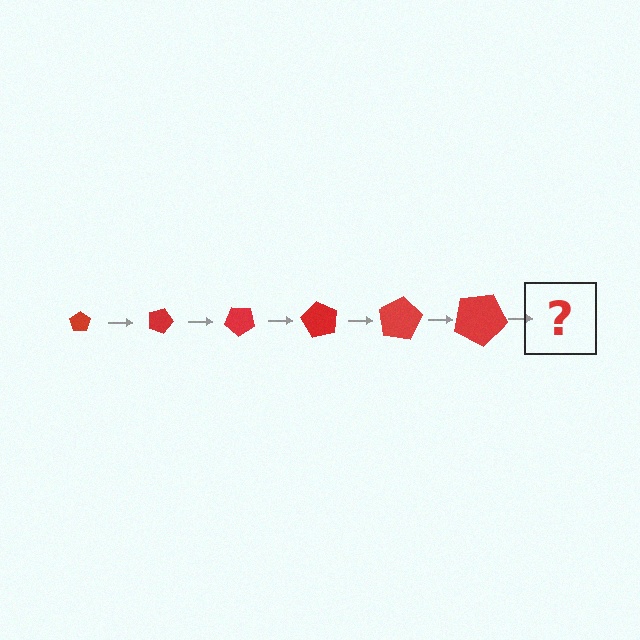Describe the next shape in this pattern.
It should be a pentagon, larger than the previous one and rotated 120 degrees from the start.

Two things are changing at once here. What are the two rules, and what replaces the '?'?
The two rules are that the pentagon grows larger each step and it rotates 20 degrees each step. The '?' should be a pentagon, larger than the previous one and rotated 120 degrees from the start.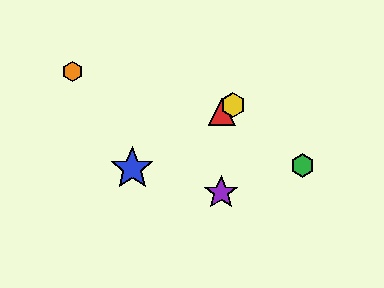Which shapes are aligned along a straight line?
The red triangle, the blue star, the yellow hexagon are aligned along a straight line.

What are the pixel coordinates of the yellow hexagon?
The yellow hexagon is at (233, 105).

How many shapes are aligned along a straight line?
3 shapes (the red triangle, the blue star, the yellow hexagon) are aligned along a straight line.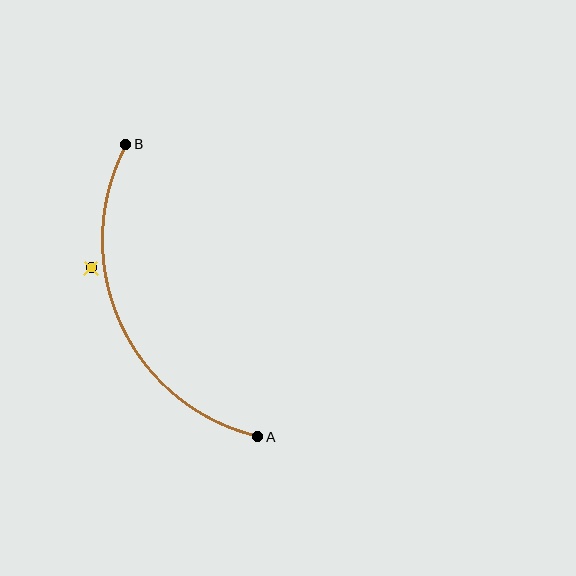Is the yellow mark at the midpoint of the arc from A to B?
No — the yellow mark does not lie on the arc at all. It sits slightly outside the curve.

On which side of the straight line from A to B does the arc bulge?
The arc bulges to the left of the straight line connecting A and B.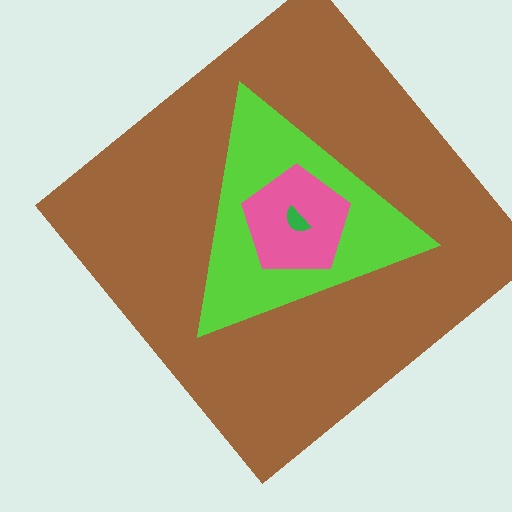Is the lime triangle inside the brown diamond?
Yes.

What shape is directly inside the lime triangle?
The pink pentagon.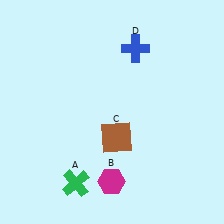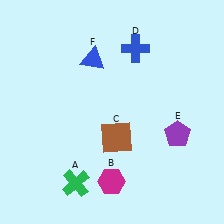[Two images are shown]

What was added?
A purple pentagon (E), a blue triangle (F) were added in Image 2.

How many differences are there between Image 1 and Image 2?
There are 2 differences between the two images.